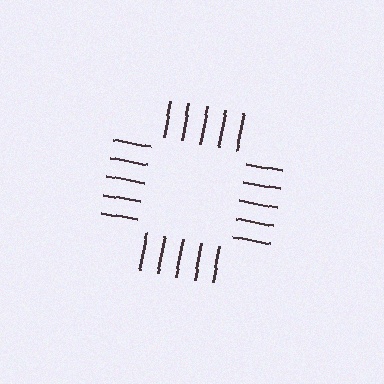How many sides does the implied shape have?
4 sides — the line-ends trace a square.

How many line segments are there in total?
20 — 5 along each of the 4 edges.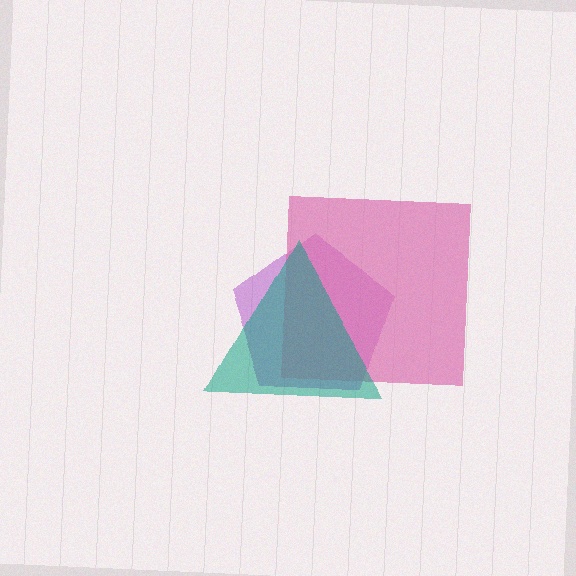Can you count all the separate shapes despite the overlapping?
Yes, there are 3 separate shapes.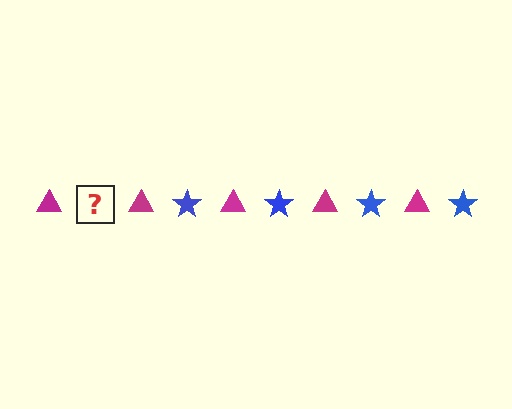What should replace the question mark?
The question mark should be replaced with a blue star.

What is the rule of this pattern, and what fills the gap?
The rule is that the pattern alternates between magenta triangle and blue star. The gap should be filled with a blue star.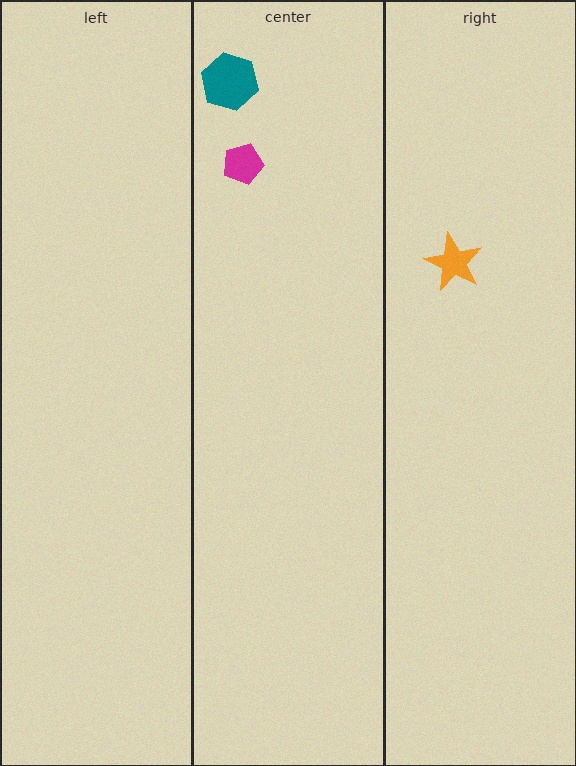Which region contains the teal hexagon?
The center region.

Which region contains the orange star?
The right region.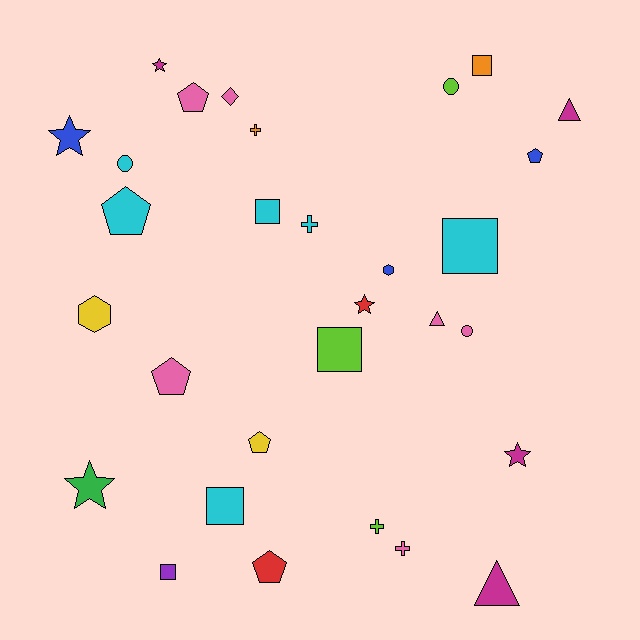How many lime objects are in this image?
There are 3 lime objects.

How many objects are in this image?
There are 30 objects.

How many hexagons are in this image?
There are 2 hexagons.